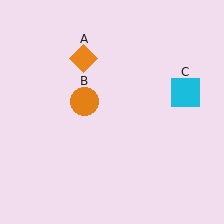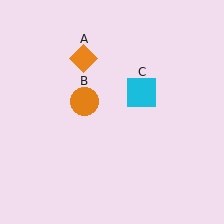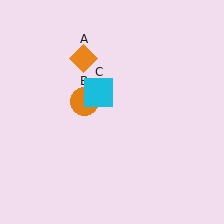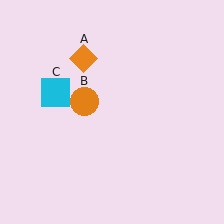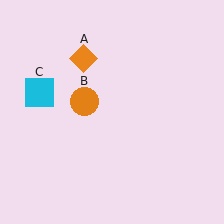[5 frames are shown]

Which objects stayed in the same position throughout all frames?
Orange diamond (object A) and orange circle (object B) remained stationary.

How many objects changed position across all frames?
1 object changed position: cyan square (object C).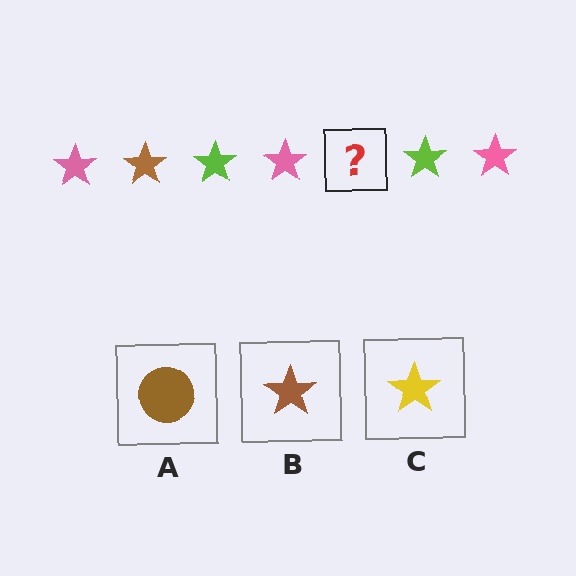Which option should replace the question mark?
Option B.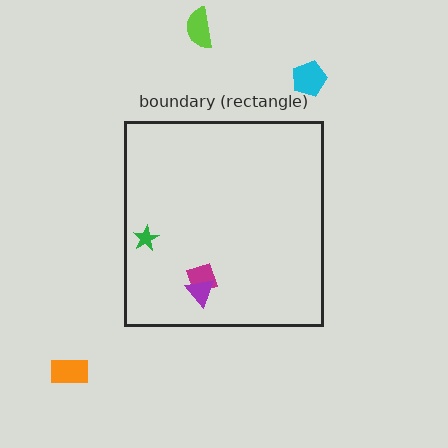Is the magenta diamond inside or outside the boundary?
Inside.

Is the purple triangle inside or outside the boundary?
Inside.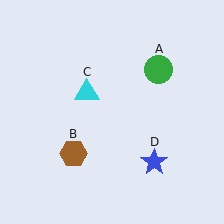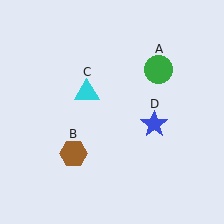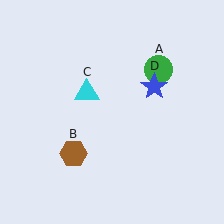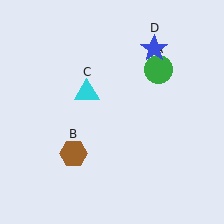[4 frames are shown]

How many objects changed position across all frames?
1 object changed position: blue star (object D).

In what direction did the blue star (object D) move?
The blue star (object D) moved up.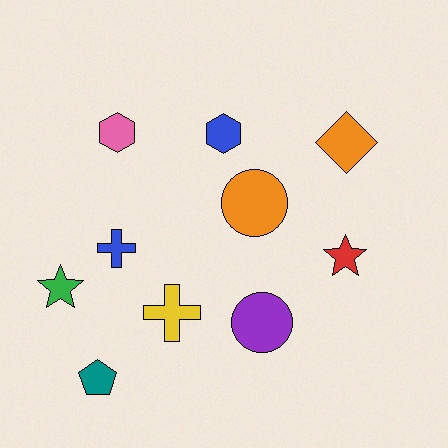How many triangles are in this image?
There are no triangles.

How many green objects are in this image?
There is 1 green object.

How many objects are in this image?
There are 10 objects.